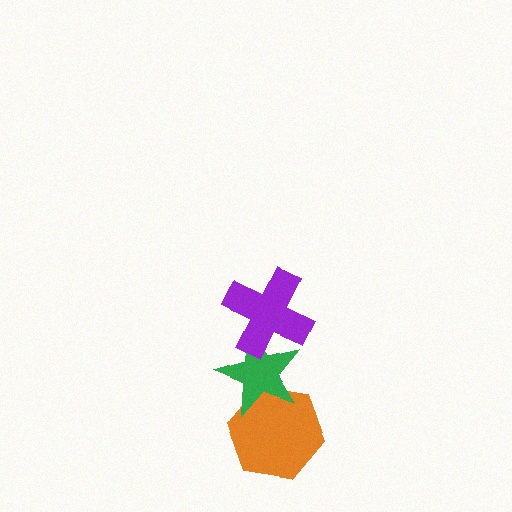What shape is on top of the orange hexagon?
The green star is on top of the orange hexagon.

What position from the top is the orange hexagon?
The orange hexagon is 3rd from the top.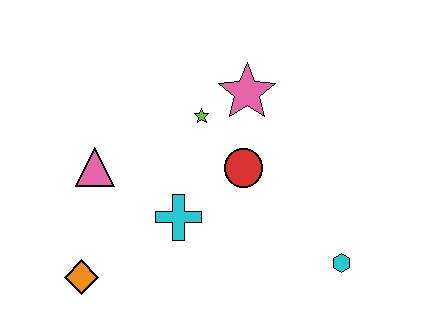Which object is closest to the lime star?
The pink star is closest to the lime star.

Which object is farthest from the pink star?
The orange diamond is farthest from the pink star.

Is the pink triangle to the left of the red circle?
Yes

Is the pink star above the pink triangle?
Yes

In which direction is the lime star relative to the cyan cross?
The lime star is above the cyan cross.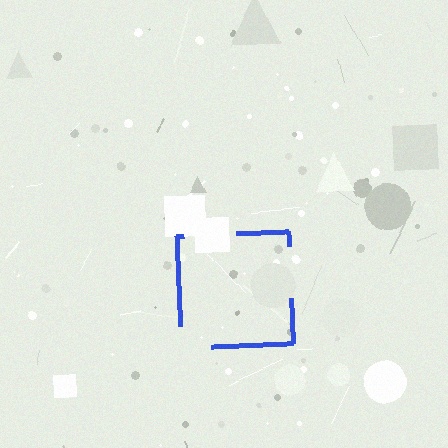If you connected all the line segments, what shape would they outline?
They would outline a square.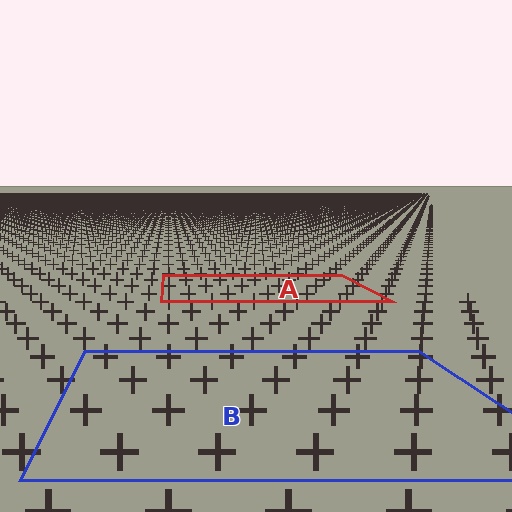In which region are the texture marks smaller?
The texture marks are smaller in region A, because it is farther away.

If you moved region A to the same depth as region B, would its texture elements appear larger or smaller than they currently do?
They would appear larger. At a closer depth, the same texture elements are projected at a bigger on-screen size.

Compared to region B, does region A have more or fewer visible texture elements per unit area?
Region A has more texture elements per unit area — they are packed more densely because it is farther away.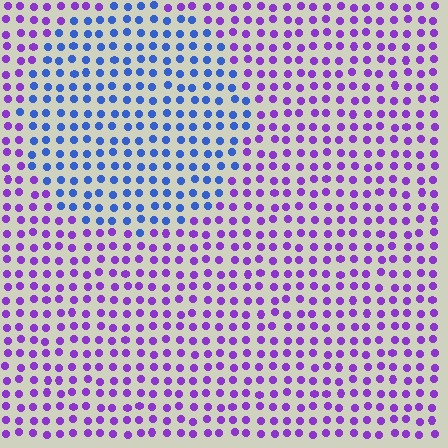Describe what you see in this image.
The image is filled with small purple elements in a uniform arrangement. A circle-shaped region is visible where the elements are tinted to a slightly different hue, forming a subtle color boundary.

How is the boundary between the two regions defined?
The boundary is defined purely by a slight shift in hue (about 52 degrees). Spacing, size, and orientation are identical on both sides.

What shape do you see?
I see a circle.